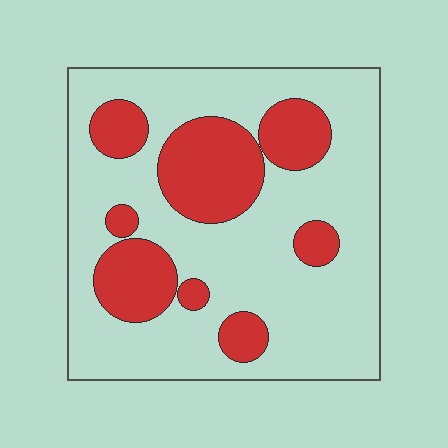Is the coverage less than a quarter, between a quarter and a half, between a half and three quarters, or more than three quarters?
Between a quarter and a half.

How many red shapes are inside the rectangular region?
8.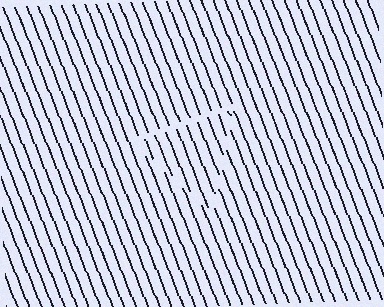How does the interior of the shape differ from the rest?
The interior of the shape contains the same grating, shifted by half a period — the contour is defined by the phase discontinuity where line-ends from the inner and outer gratings abut.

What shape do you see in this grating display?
An illusory triangle. The interior of the shape contains the same grating, shifted by half a period — the contour is defined by the phase discontinuity where line-ends from the inner and outer gratings abut.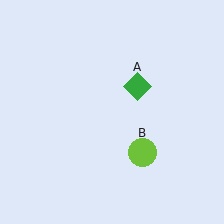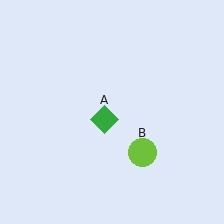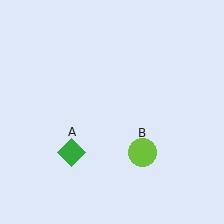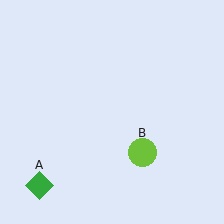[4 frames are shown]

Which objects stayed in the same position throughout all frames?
Lime circle (object B) remained stationary.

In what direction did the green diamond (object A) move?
The green diamond (object A) moved down and to the left.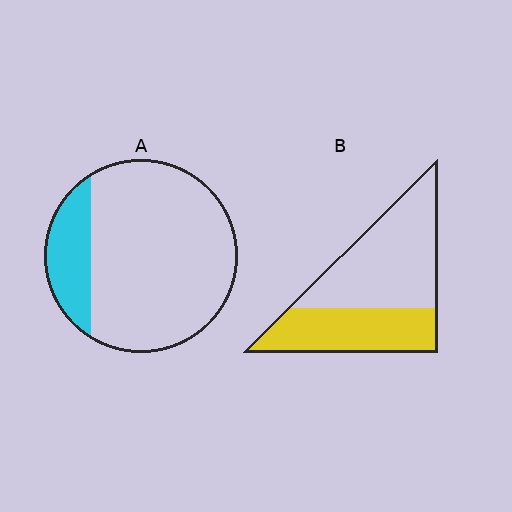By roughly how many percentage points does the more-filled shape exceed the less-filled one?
By roughly 20 percentage points (B over A).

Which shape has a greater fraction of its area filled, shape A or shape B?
Shape B.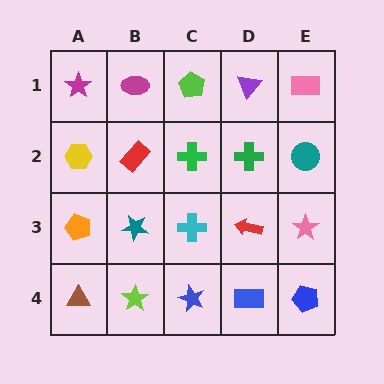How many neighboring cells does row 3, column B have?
4.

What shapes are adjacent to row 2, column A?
A magenta star (row 1, column A), an orange pentagon (row 3, column A), a red rectangle (row 2, column B).